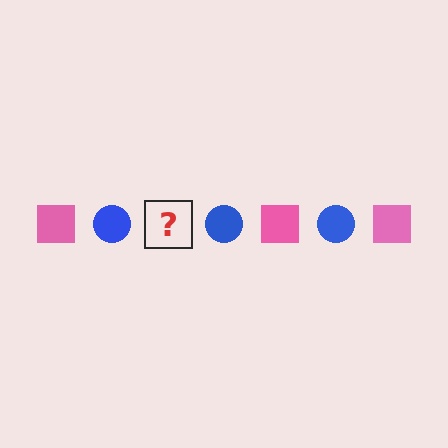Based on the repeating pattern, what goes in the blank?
The blank should be a pink square.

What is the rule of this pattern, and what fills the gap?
The rule is that the pattern alternates between pink square and blue circle. The gap should be filled with a pink square.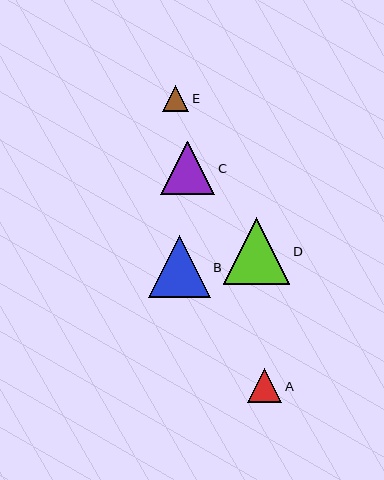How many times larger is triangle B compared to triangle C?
Triangle B is approximately 1.2 times the size of triangle C.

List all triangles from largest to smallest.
From largest to smallest: D, B, C, A, E.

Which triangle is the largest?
Triangle D is the largest with a size of approximately 66 pixels.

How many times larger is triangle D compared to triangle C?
Triangle D is approximately 1.2 times the size of triangle C.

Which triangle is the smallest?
Triangle E is the smallest with a size of approximately 26 pixels.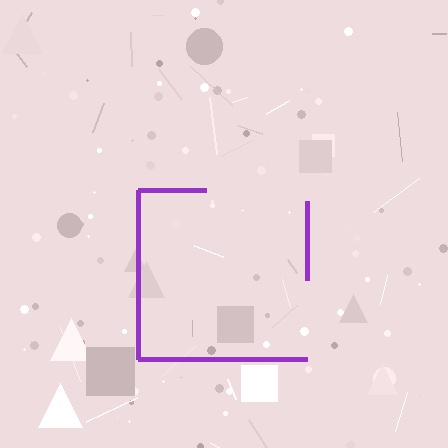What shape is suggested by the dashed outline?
The dashed outline suggests a square.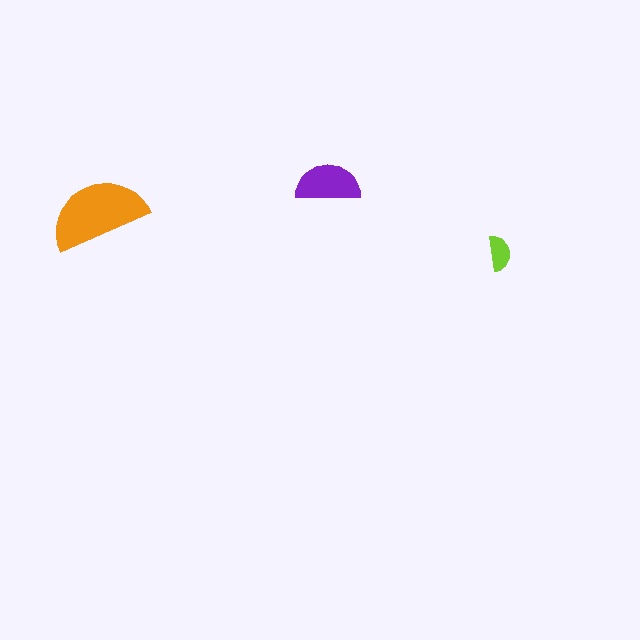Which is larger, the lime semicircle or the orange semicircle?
The orange one.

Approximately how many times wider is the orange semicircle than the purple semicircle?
About 1.5 times wider.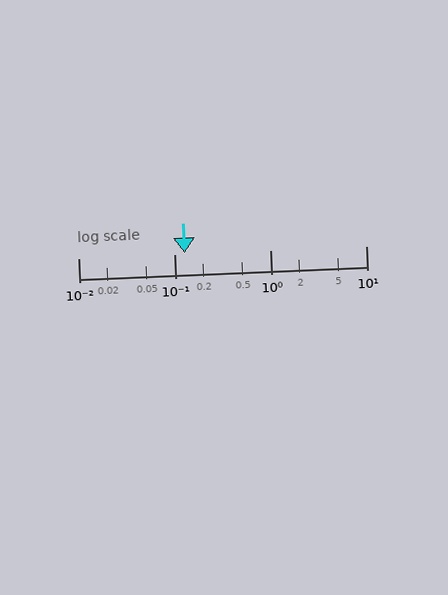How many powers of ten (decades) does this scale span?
The scale spans 3 decades, from 0.01 to 10.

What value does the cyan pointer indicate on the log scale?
The pointer indicates approximately 0.13.